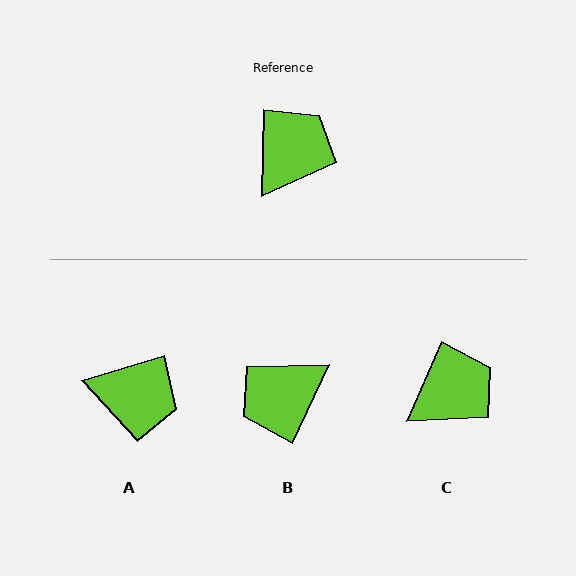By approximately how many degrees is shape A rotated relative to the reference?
Approximately 71 degrees clockwise.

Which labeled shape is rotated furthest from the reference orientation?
B, about 157 degrees away.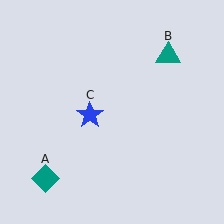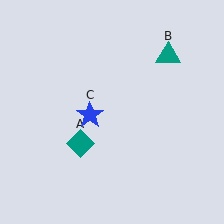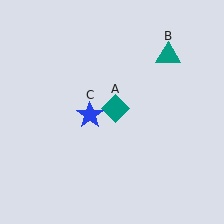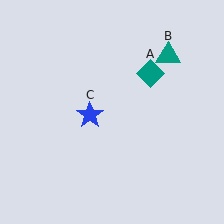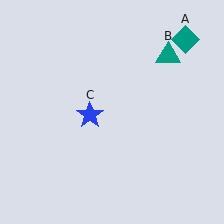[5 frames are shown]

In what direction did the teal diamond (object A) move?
The teal diamond (object A) moved up and to the right.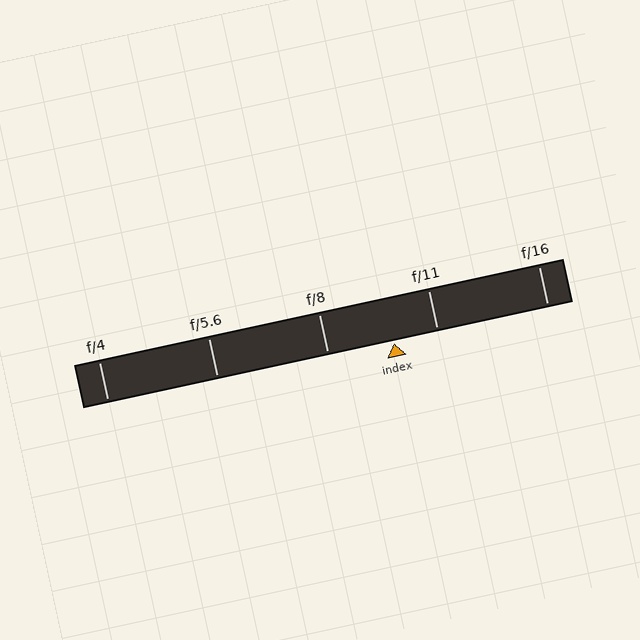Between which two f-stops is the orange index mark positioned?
The index mark is between f/8 and f/11.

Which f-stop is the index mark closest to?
The index mark is closest to f/11.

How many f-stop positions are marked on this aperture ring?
There are 5 f-stop positions marked.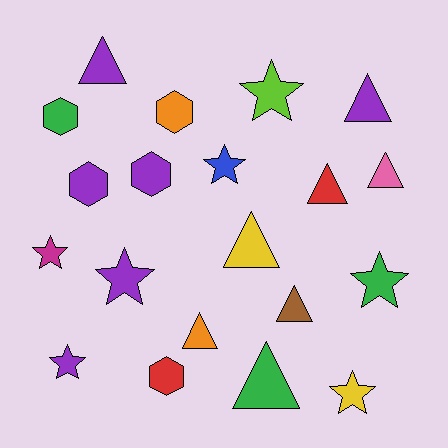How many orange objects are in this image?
There are 2 orange objects.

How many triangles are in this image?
There are 8 triangles.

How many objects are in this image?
There are 20 objects.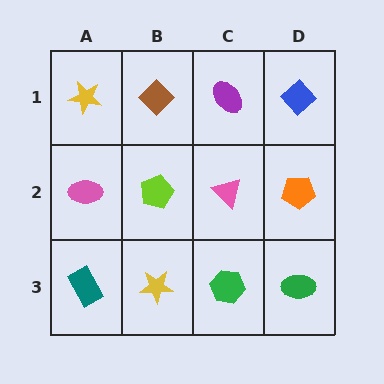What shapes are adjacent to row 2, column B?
A brown diamond (row 1, column B), a yellow star (row 3, column B), a pink ellipse (row 2, column A), a pink triangle (row 2, column C).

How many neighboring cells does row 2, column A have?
3.